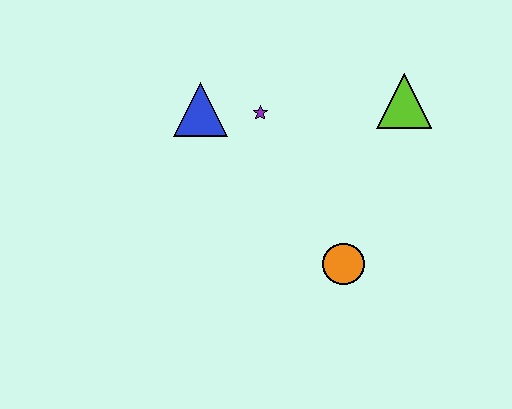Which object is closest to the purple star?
The blue triangle is closest to the purple star.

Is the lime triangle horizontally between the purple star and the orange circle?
No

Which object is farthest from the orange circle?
The blue triangle is farthest from the orange circle.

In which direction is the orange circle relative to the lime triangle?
The orange circle is below the lime triangle.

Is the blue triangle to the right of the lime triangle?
No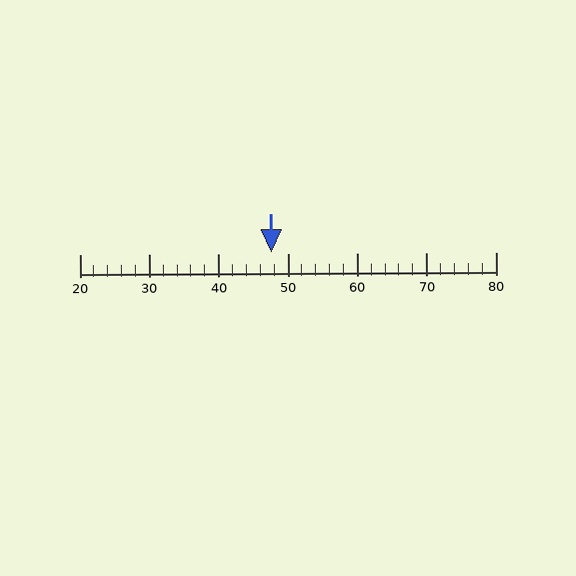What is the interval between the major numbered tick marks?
The major tick marks are spaced 10 units apart.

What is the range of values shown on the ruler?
The ruler shows values from 20 to 80.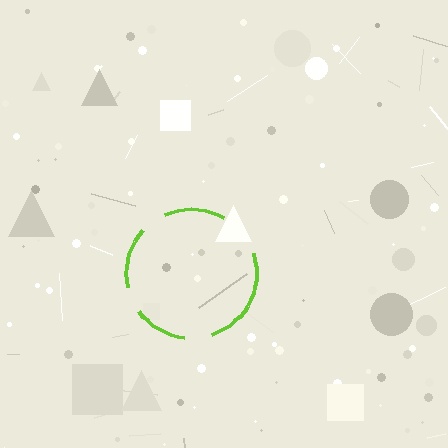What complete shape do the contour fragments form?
The contour fragments form a circle.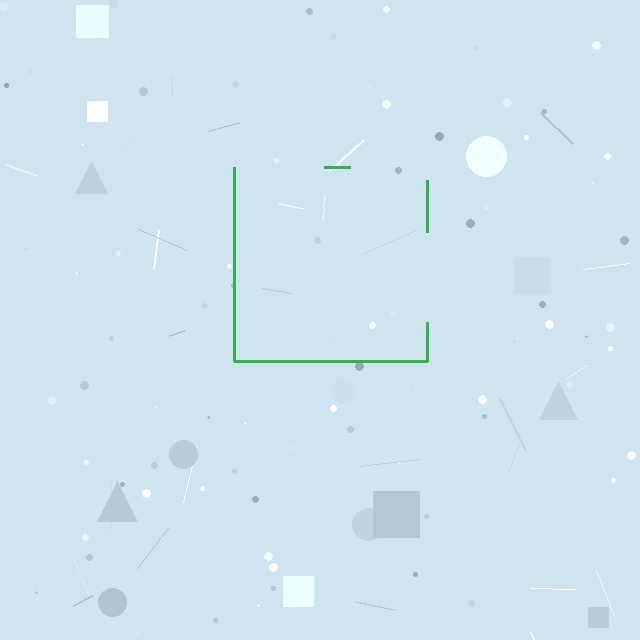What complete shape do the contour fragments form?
The contour fragments form a square.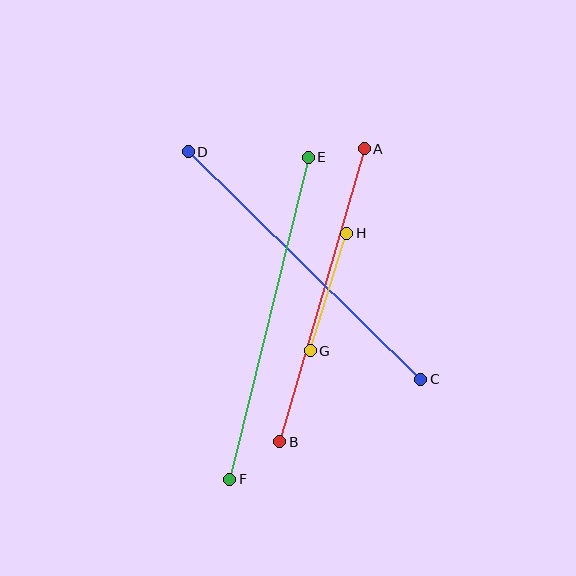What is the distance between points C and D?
The distance is approximately 326 pixels.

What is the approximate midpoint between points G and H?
The midpoint is at approximately (329, 292) pixels.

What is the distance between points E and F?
The distance is approximately 331 pixels.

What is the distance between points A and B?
The distance is approximately 305 pixels.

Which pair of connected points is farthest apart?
Points E and F are farthest apart.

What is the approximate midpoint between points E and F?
The midpoint is at approximately (269, 318) pixels.